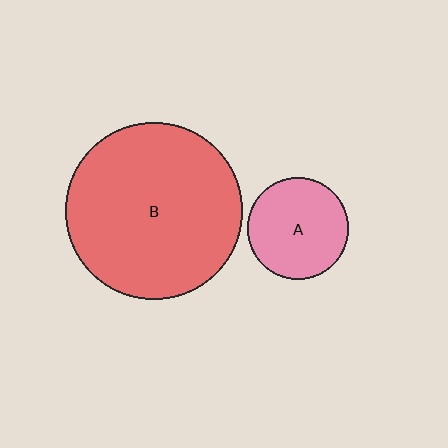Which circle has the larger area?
Circle B (red).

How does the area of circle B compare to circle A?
Approximately 3.0 times.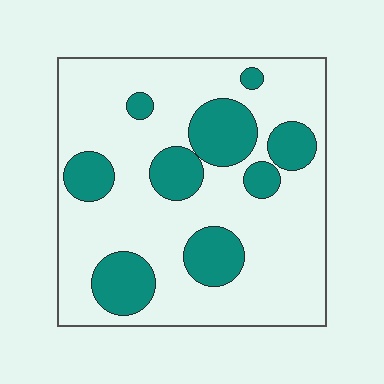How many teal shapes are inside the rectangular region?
9.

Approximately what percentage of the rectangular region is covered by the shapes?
Approximately 25%.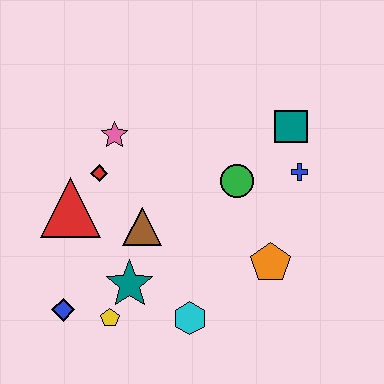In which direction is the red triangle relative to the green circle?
The red triangle is to the left of the green circle.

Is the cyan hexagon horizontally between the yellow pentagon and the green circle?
Yes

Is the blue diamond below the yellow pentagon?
No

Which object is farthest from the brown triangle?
The teal square is farthest from the brown triangle.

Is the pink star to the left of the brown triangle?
Yes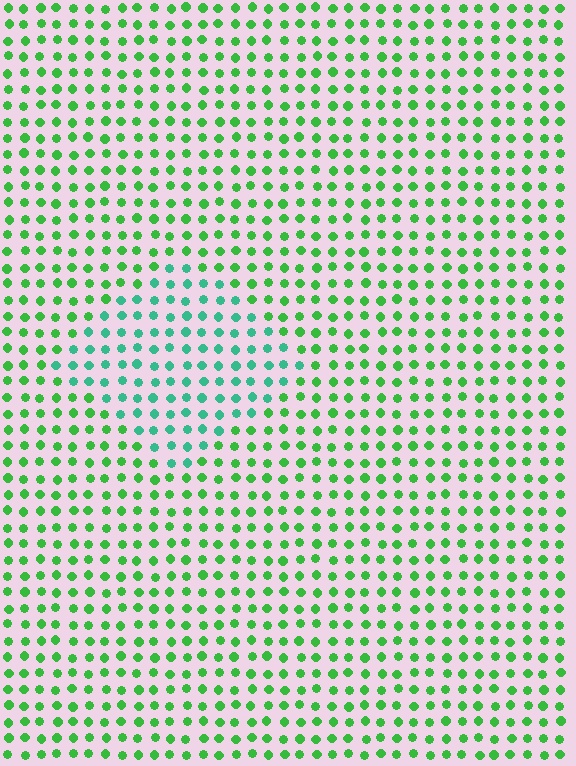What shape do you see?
I see a diamond.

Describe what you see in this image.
The image is filled with small green elements in a uniform arrangement. A diamond-shaped region is visible where the elements are tinted to a slightly different hue, forming a subtle color boundary.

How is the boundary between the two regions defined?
The boundary is defined purely by a slight shift in hue (about 36 degrees). Spacing, size, and orientation are identical on both sides.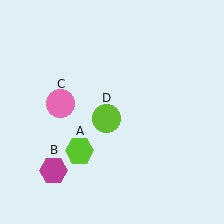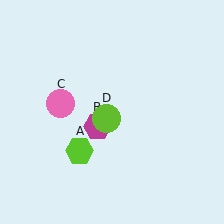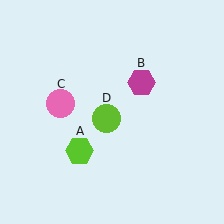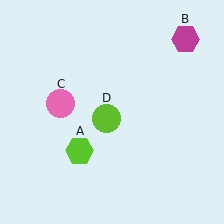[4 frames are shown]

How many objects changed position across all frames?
1 object changed position: magenta hexagon (object B).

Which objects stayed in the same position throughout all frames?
Lime hexagon (object A) and pink circle (object C) and lime circle (object D) remained stationary.